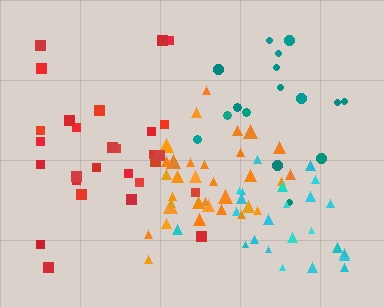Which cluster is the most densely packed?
Orange.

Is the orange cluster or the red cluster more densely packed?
Orange.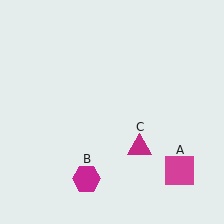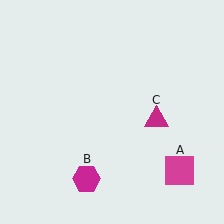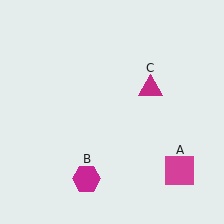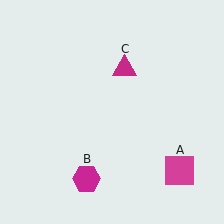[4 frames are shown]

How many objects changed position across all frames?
1 object changed position: magenta triangle (object C).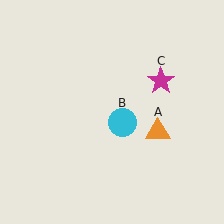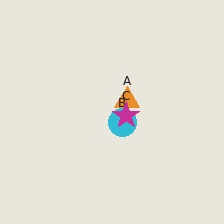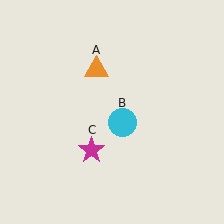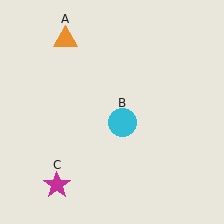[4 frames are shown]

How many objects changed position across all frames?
2 objects changed position: orange triangle (object A), magenta star (object C).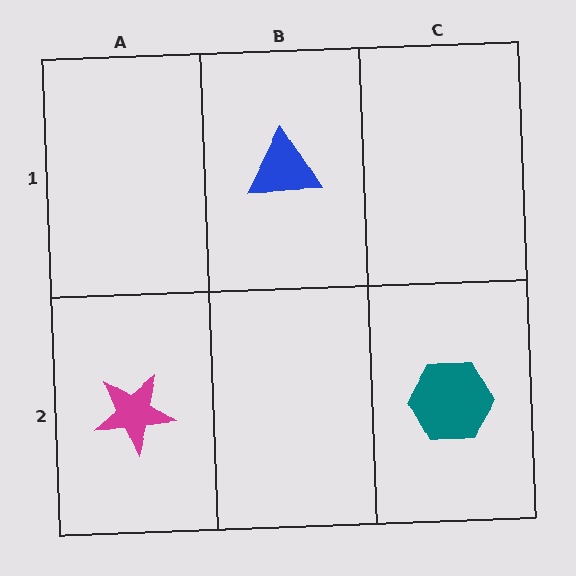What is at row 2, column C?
A teal hexagon.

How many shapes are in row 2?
2 shapes.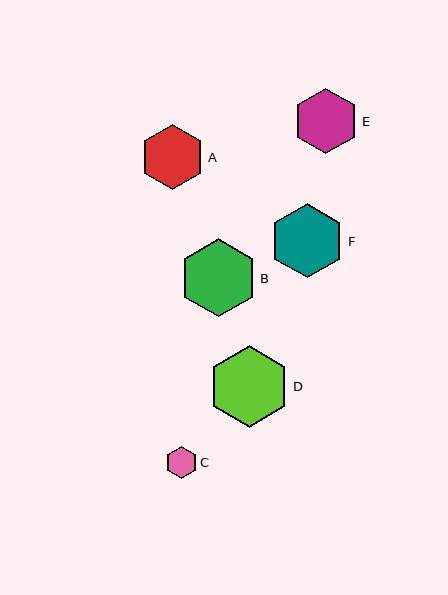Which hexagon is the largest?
Hexagon D is the largest with a size of approximately 82 pixels.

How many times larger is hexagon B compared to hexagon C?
Hexagon B is approximately 2.5 times the size of hexagon C.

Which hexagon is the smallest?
Hexagon C is the smallest with a size of approximately 32 pixels.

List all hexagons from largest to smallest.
From largest to smallest: D, B, F, E, A, C.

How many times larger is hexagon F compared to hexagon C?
Hexagon F is approximately 2.4 times the size of hexagon C.